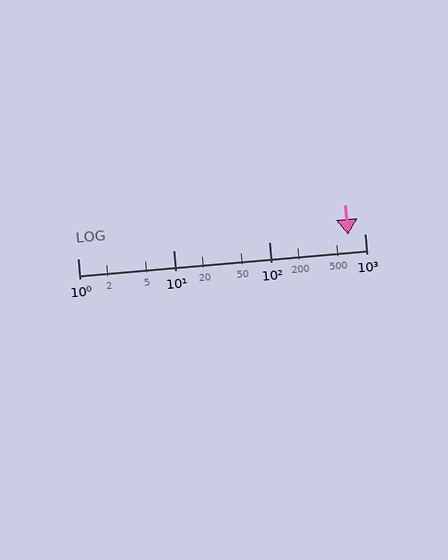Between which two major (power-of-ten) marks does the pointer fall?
The pointer is between 100 and 1000.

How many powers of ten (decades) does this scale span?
The scale spans 3 decades, from 1 to 1000.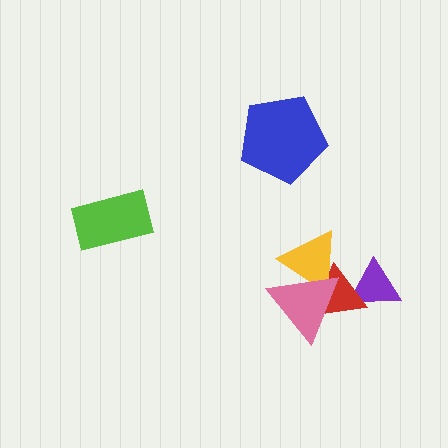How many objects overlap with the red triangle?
3 objects overlap with the red triangle.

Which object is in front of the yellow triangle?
The pink triangle is in front of the yellow triangle.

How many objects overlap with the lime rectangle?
0 objects overlap with the lime rectangle.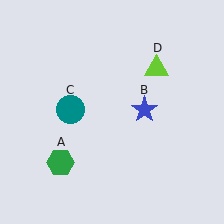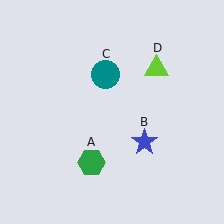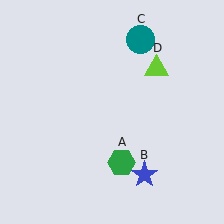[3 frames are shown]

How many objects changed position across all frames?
3 objects changed position: green hexagon (object A), blue star (object B), teal circle (object C).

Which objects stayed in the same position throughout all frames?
Lime triangle (object D) remained stationary.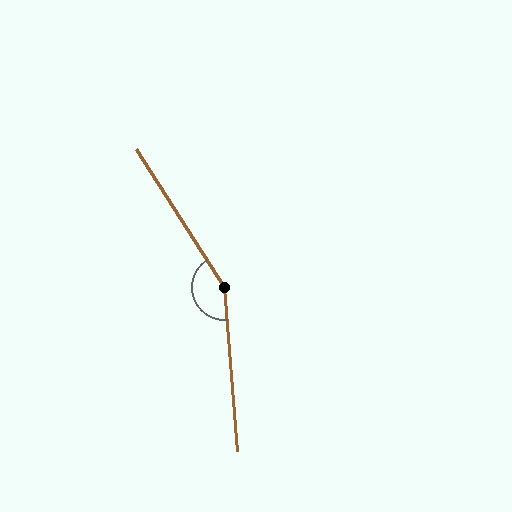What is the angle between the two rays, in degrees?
Approximately 152 degrees.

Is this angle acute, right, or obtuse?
It is obtuse.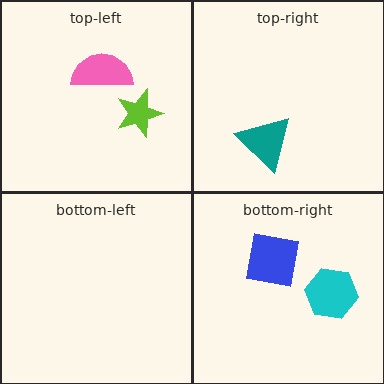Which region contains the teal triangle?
The top-right region.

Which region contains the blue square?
The bottom-right region.